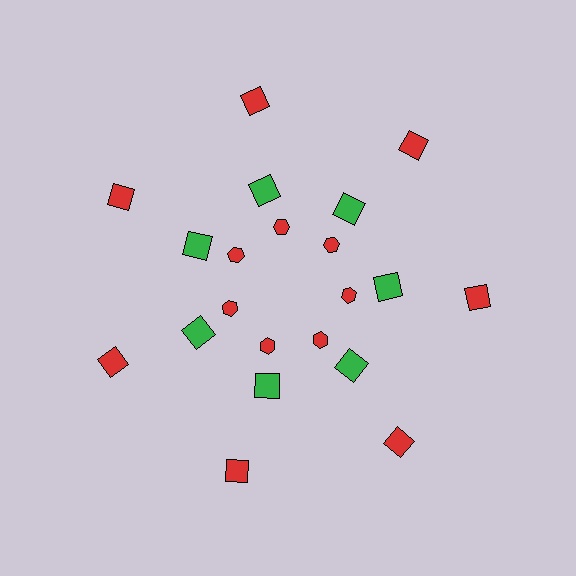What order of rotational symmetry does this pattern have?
This pattern has 7-fold rotational symmetry.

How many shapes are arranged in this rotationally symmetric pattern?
There are 21 shapes, arranged in 7 groups of 3.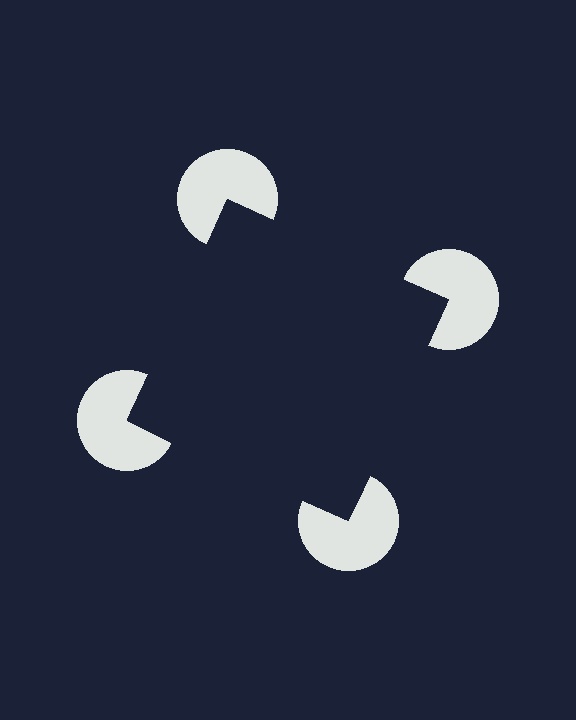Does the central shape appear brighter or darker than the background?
It typically appears slightly darker than the background, even though no actual brightness change is drawn.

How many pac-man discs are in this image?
There are 4 — one at each vertex of the illusory square.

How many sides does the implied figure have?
4 sides.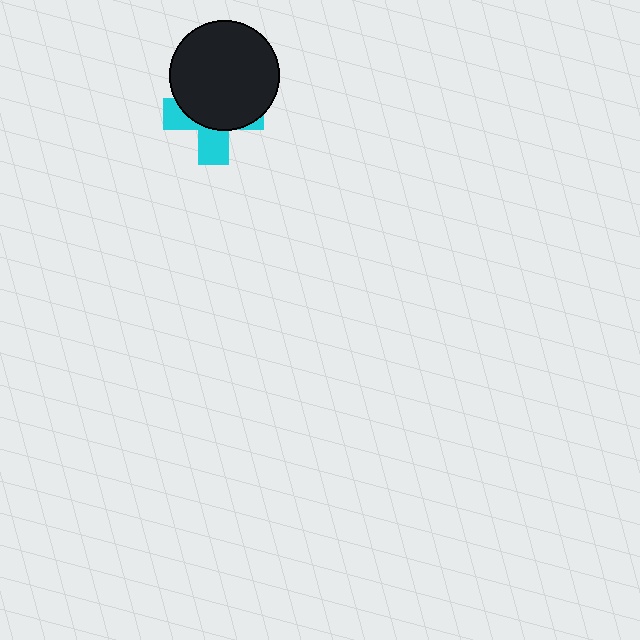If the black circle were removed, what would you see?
You would see the complete cyan cross.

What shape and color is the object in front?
The object in front is a black circle.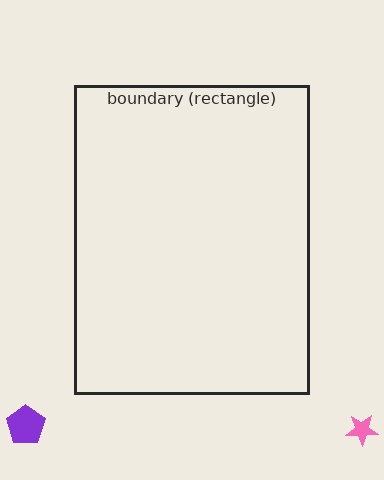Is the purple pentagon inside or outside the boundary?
Outside.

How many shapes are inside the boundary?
0 inside, 2 outside.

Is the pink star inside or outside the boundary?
Outside.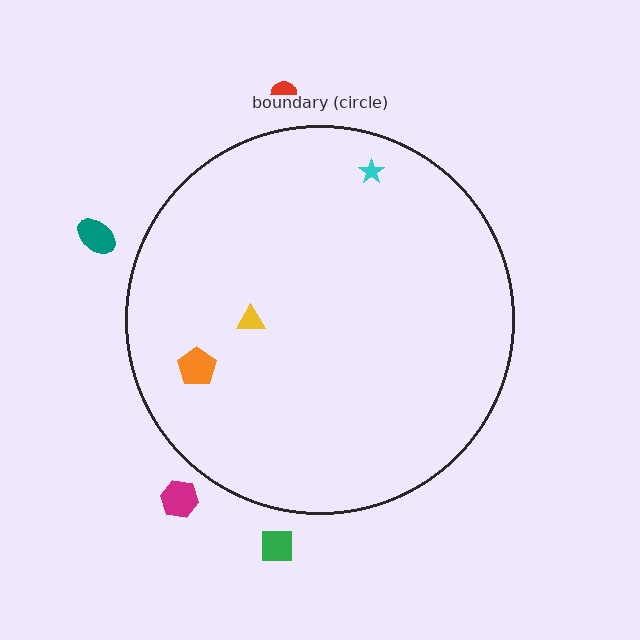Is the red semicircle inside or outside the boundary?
Outside.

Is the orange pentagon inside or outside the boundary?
Inside.